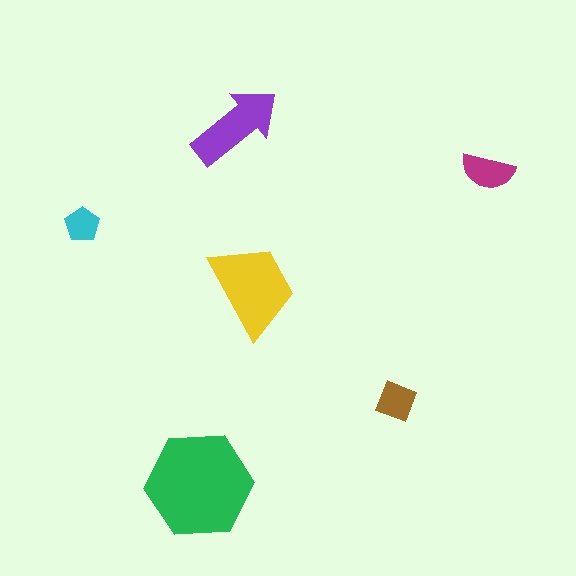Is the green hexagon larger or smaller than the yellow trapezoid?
Larger.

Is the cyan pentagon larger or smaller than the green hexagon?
Smaller.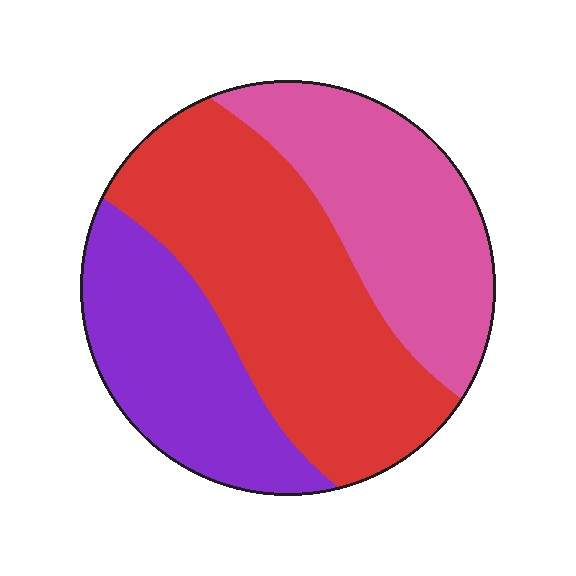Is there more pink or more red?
Red.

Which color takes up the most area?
Red, at roughly 45%.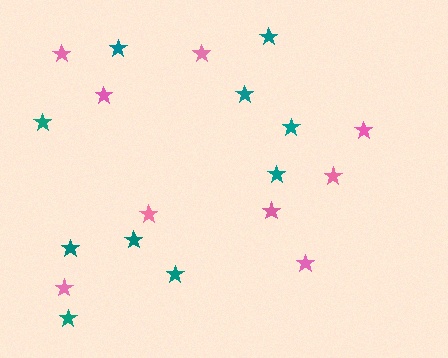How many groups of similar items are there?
There are 2 groups: one group of pink stars (9) and one group of teal stars (10).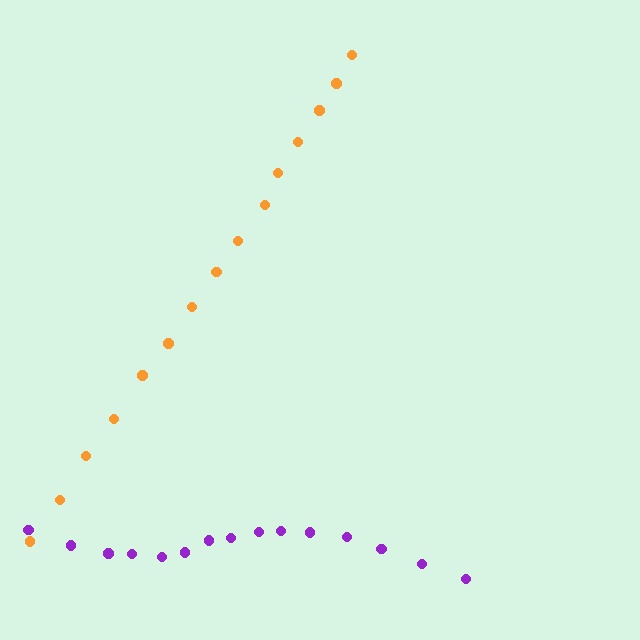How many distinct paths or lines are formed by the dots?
There are 2 distinct paths.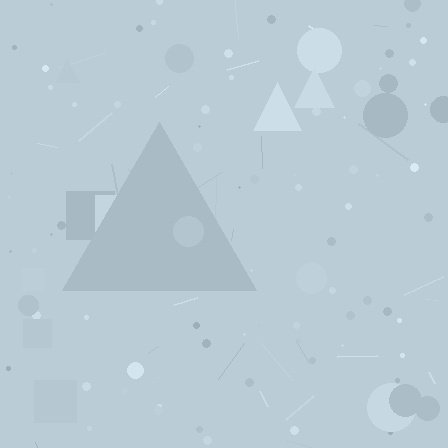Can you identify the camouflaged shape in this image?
The camouflaged shape is a triangle.